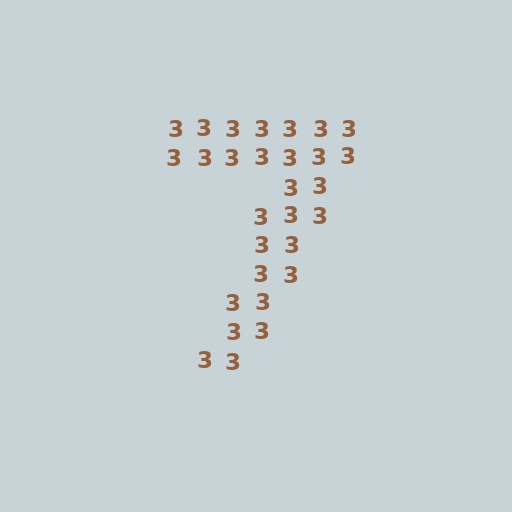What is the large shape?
The large shape is the digit 7.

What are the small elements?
The small elements are digit 3's.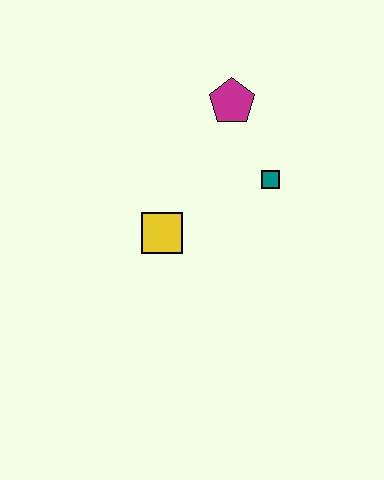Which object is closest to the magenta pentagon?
The teal square is closest to the magenta pentagon.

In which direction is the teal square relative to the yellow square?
The teal square is to the right of the yellow square.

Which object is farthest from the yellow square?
The magenta pentagon is farthest from the yellow square.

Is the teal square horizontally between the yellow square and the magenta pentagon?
No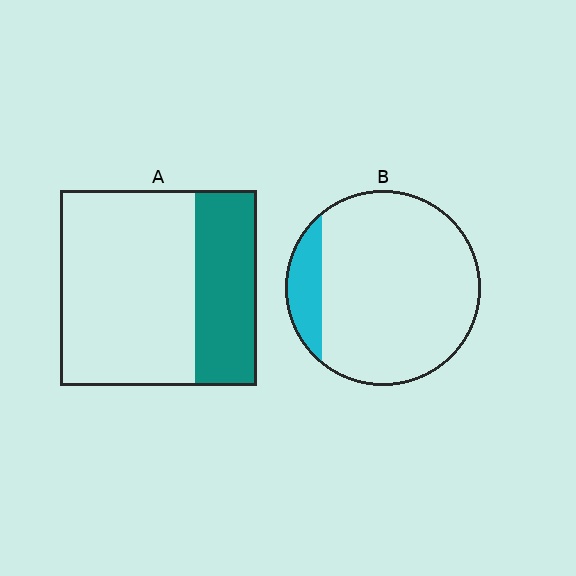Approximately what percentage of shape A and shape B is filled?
A is approximately 30% and B is approximately 15%.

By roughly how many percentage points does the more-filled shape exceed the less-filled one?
By roughly 20 percentage points (A over B).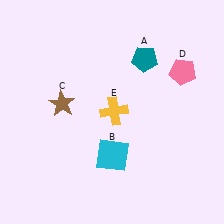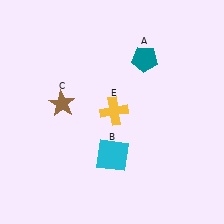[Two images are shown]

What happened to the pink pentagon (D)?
The pink pentagon (D) was removed in Image 2. It was in the top-right area of Image 1.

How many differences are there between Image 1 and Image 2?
There is 1 difference between the two images.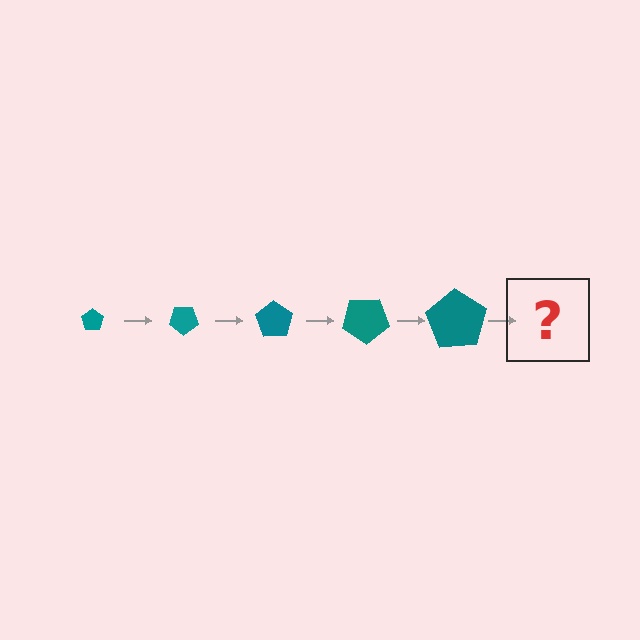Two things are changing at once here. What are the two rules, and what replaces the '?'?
The two rules are that the pentagon grows larger each step and it rotates 35 degrees each step. The '?' should be a pentagon, larger than the previous one and rotated 175 degrees from the start.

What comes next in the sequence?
The next element should be a pentagon, larger than the previous one and rotated 175 degrees from the start.